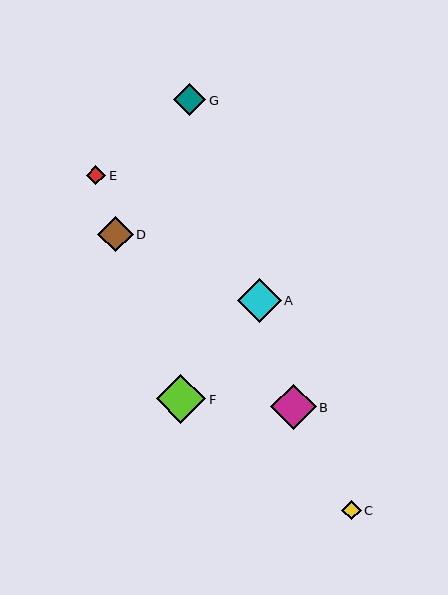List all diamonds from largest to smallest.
From largest to smallest: F, B, A, D, G, E, C.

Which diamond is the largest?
Diamond F is the largest with a size of approximately 49 pixels.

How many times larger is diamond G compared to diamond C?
Diamond G is approximately 1.7 times the size of diamond C.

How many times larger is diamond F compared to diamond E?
Diamond F is approximately 2.5 times the size of diamond E.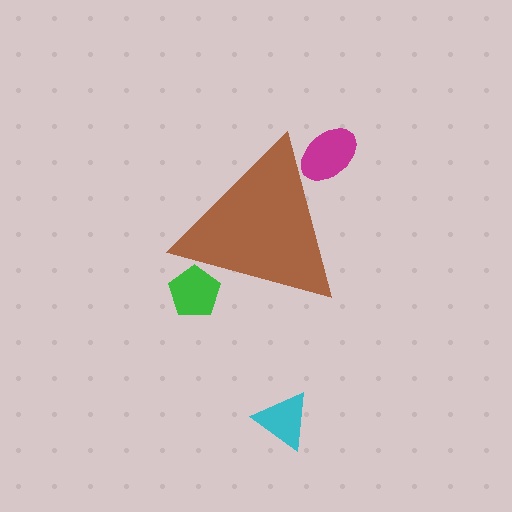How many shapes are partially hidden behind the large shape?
2 shapes are partially hidden.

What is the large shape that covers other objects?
A brown triangle.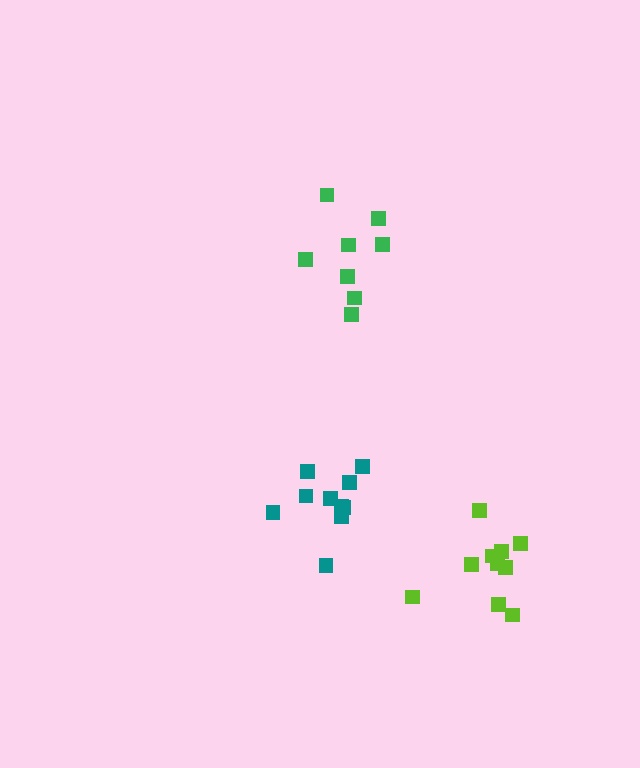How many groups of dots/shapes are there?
There are 3 groups.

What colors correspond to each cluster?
The clusters are colored: teal, lime, green.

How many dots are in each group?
Group 1: 10 dots, Group 2: 10 dots, Group 3: 8 dots (28 total).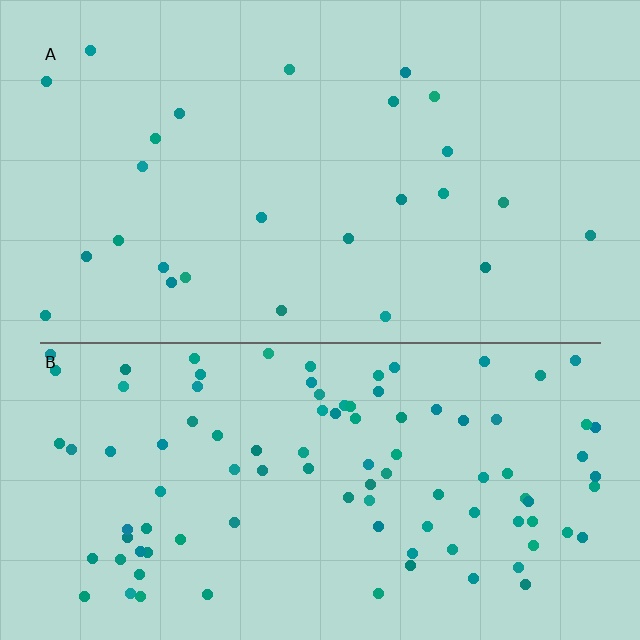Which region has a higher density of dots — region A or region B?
B (the bottom).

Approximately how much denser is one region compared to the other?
Approximately 3.9× — region B over region A.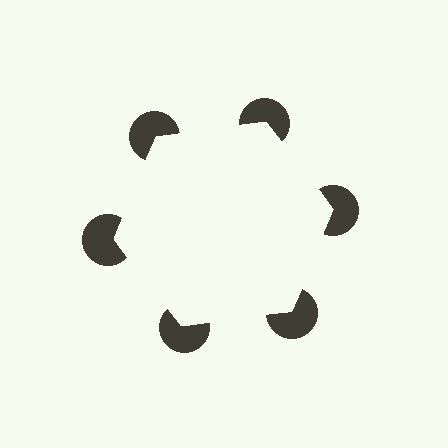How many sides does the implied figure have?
6 sides.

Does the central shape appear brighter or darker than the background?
It typically appears slightly brighter than the background, even though no actual brightness change is drawn.